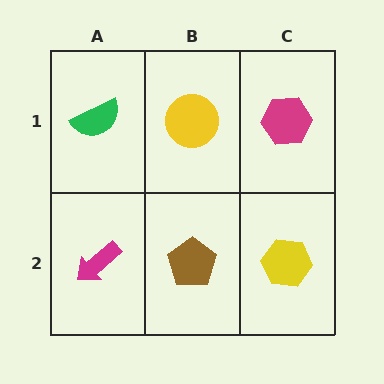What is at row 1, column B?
A yellow circle.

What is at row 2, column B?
A brown pentagon.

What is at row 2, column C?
A yellow hexagon.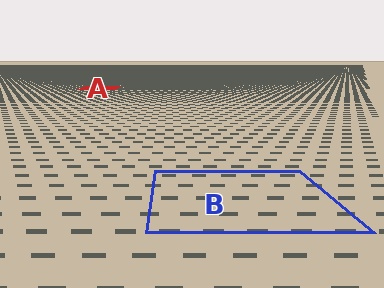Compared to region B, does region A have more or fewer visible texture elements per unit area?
Region A has more texture elements per unit area — they are packed more densely because it is farther away.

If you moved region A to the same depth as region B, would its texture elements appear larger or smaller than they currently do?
They would appear larger. At a closer depth, the same texture elements are projected at a bigger on-screen size.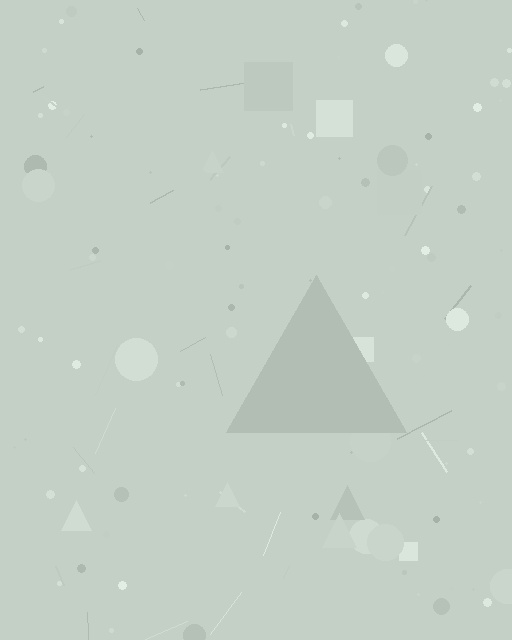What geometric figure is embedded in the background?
A triangle is embedded in the background.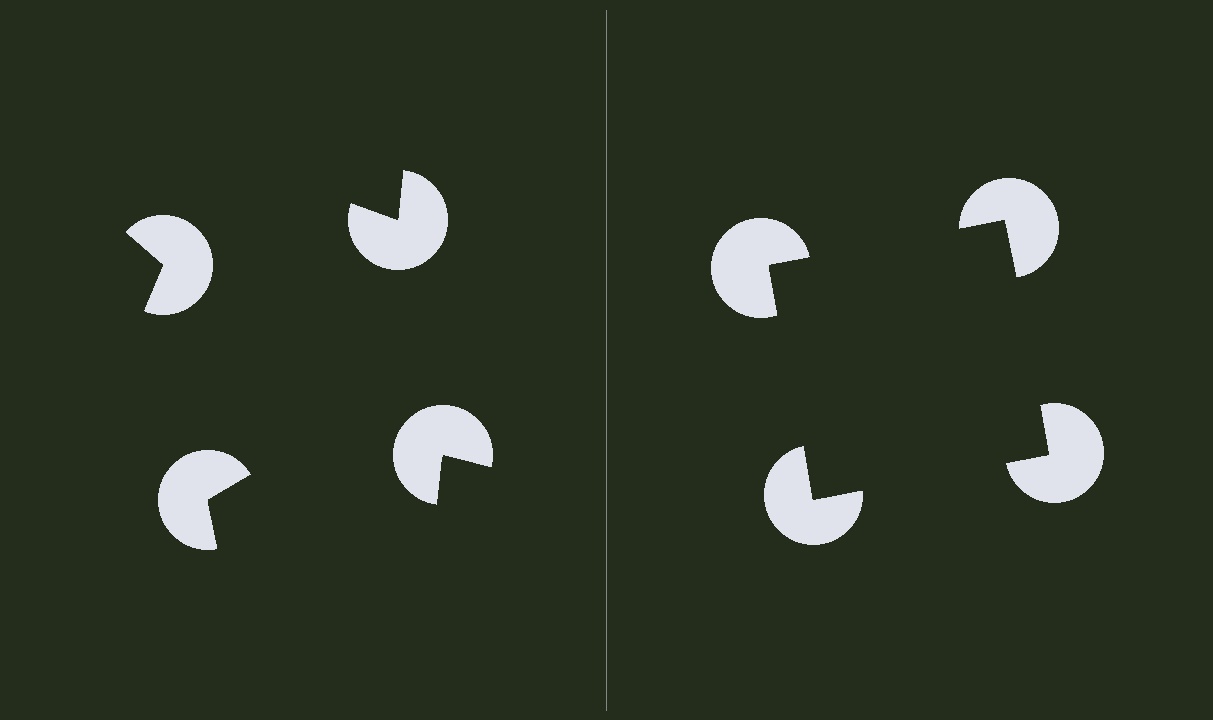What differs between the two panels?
The pac-man discs are positioned identically on both sides; only the wedge orientations differ. On the right they align to a square; on the left they are misaligned.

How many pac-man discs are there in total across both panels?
8 — 4 on each side.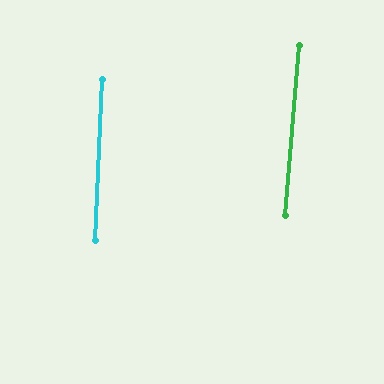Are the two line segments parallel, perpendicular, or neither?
Parallel — their directions differ by only 1.9°.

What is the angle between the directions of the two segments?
Approximately 2 degrees.